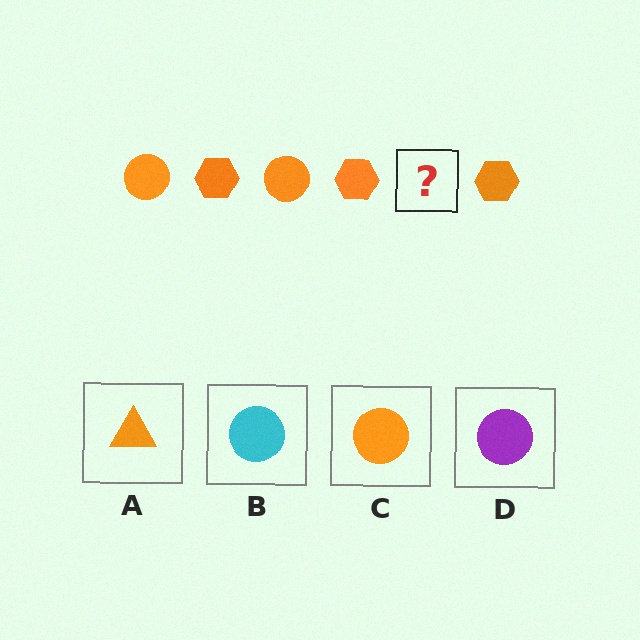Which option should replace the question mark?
Option C.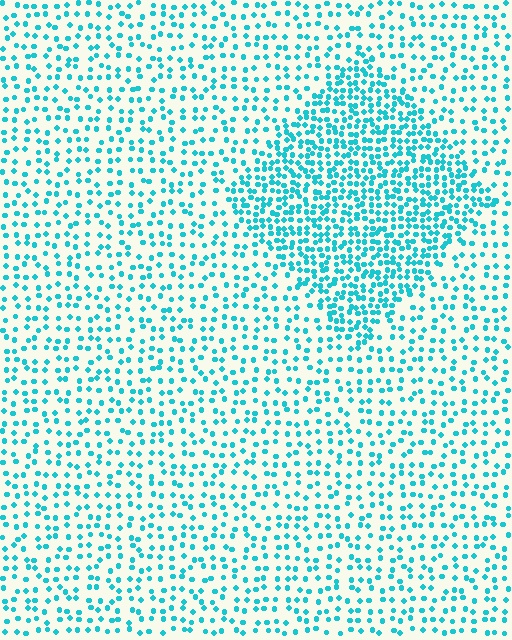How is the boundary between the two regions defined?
The boundary is defined by a change in element density (approximately 2.1x ratio). All elements are the same color, size, and shape.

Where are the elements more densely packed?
The elements are more densely packed inside the diamond boundary.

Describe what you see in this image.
The image contains small cyan elements arranged at two different densities. A diamond-shaped region is visible where the elements are more densely packed than the surrounding area.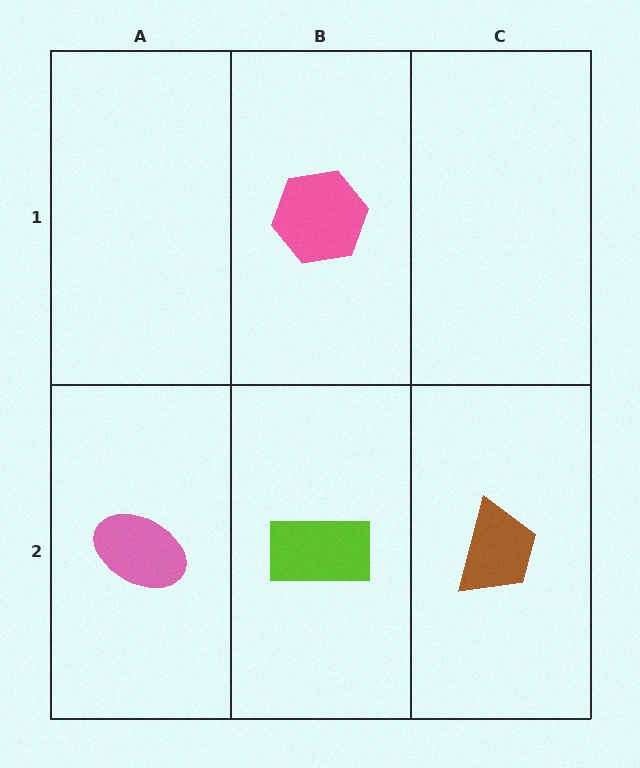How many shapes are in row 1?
1 shape.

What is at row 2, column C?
A brown trapezoid.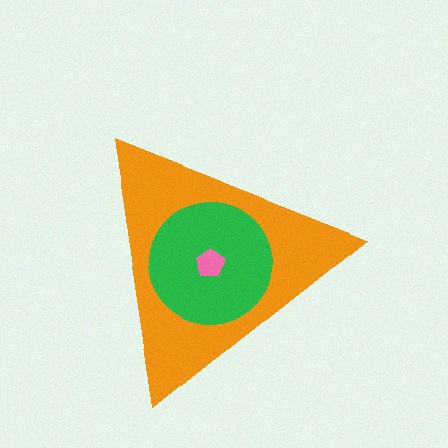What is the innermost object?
The pink pentagon.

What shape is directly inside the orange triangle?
The green circle.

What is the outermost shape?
The orange triangle.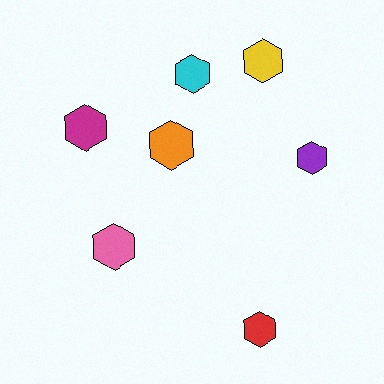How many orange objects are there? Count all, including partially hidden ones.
There is 1 orange object.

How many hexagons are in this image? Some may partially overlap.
There are 7 hexagons.